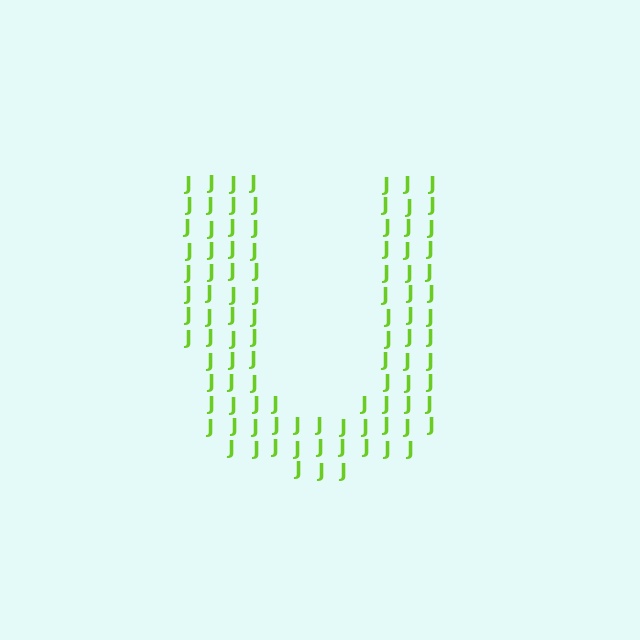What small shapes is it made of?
It is made of small letter J's.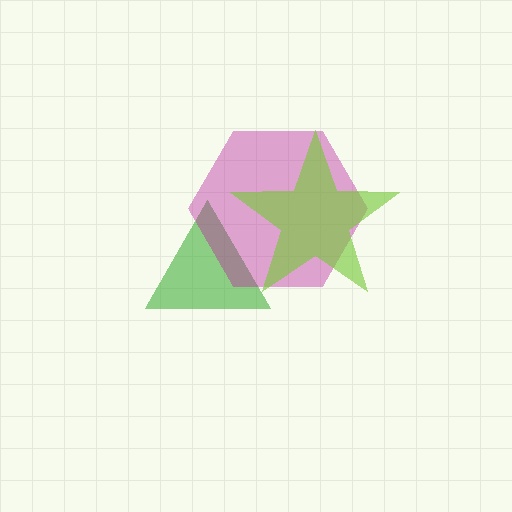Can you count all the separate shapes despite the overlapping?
Yes, there are 3 separate shapes.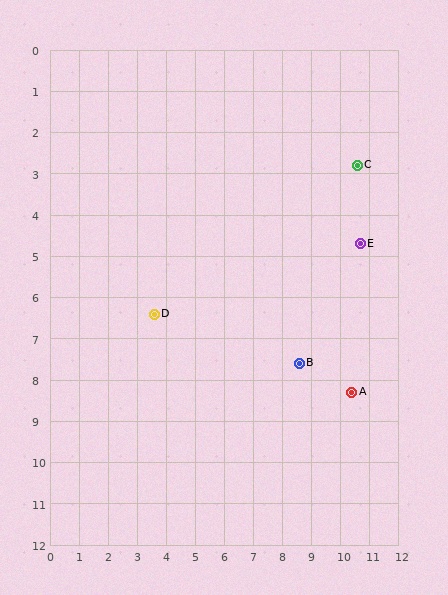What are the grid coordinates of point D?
Point D is at approximately (3.6, 6.4).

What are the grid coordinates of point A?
Point A is at approximately (10.4, 8.3).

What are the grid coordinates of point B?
Point B is at approximately (8.6, 7.6).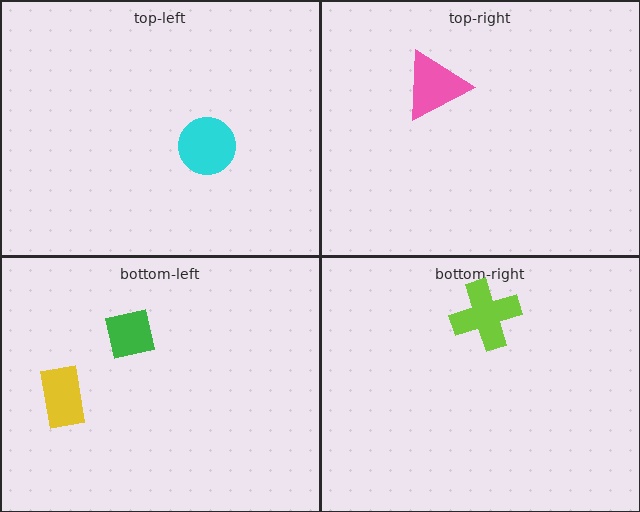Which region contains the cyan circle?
The top-left region.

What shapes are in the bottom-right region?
The lime cross.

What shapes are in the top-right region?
The pink triangle.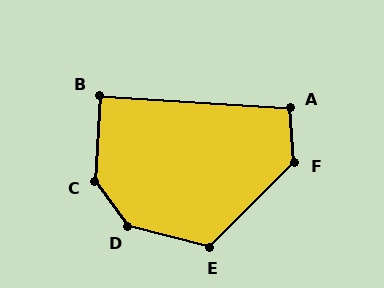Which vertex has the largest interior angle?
D, at approximately 141 degrees.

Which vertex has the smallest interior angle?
B, at approximately 90 degrees.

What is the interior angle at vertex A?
Approximately 99 degrees (obtuse).